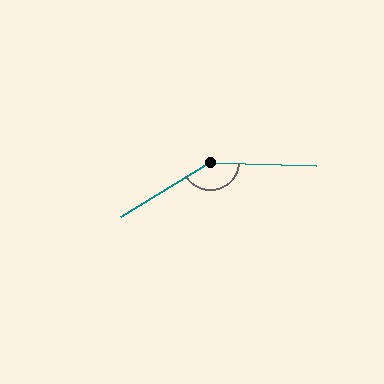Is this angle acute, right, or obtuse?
It is obtuse.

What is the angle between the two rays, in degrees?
Approximately 146 degrees.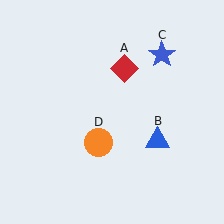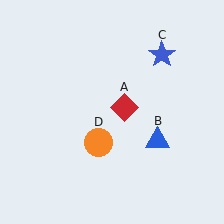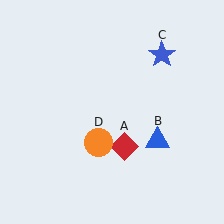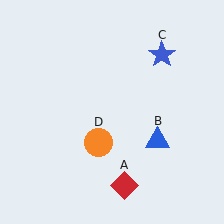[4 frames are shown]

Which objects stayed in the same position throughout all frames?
Blue triangle (object B) and blue star (object C) and orange circle (object D) remained stationary.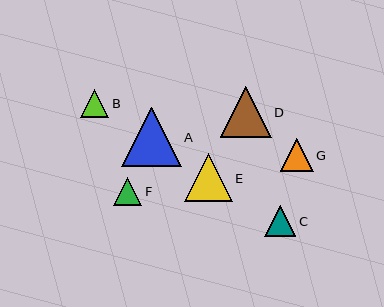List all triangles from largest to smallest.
From largest to smallest: A, D, E, G, C, B, F.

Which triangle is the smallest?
Triangle F is the smallest with a size of approximately 28 pixels.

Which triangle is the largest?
Triangle A is the largest with a size of approximately 59 pixels.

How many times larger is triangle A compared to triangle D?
Triangle A is approximately 1.2 times the size of triangle D.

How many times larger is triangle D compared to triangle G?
Triangle D is approximately 1.5 times the size of triangle G.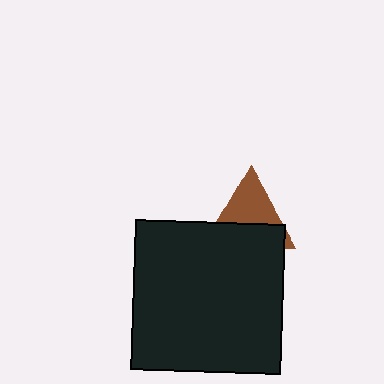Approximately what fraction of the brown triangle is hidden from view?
Roughly 47% of the brown triangle is hidden behind the black square.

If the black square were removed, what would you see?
You would see the complete brown triangle.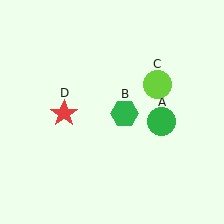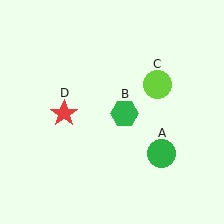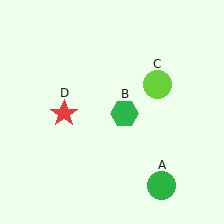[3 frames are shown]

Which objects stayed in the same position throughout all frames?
Green hexagon (object B) and lime circle (object C) and red star (object D) remained stationary.